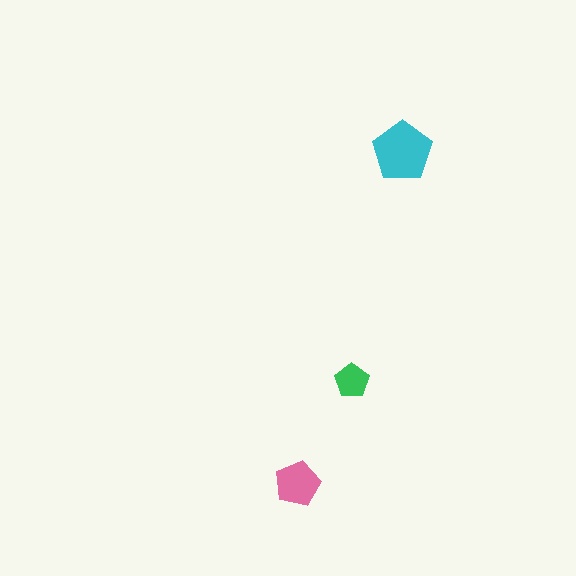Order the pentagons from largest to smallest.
the cyan one, the pink one, the green one.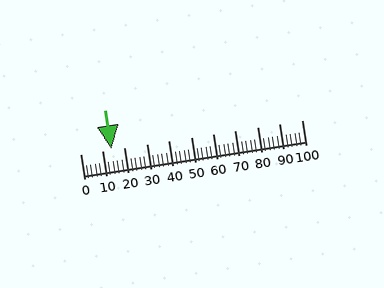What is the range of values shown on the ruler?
The ruler shows values from 0 to 100.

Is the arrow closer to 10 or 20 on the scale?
The arrow is closer to 10.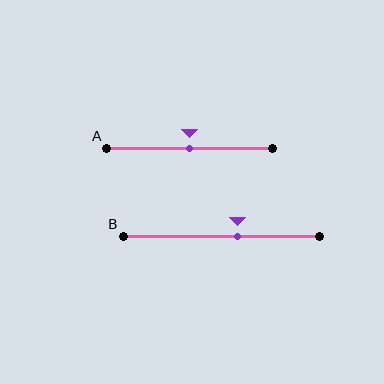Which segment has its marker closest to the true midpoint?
Segment A has its marker closest to the true midpoint.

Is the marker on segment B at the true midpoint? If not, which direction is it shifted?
No, the marker on segment B is shifted to the right by about 8% of the segment length.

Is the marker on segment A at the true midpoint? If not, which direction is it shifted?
Yes, the marker on segment A is at the true midpoint.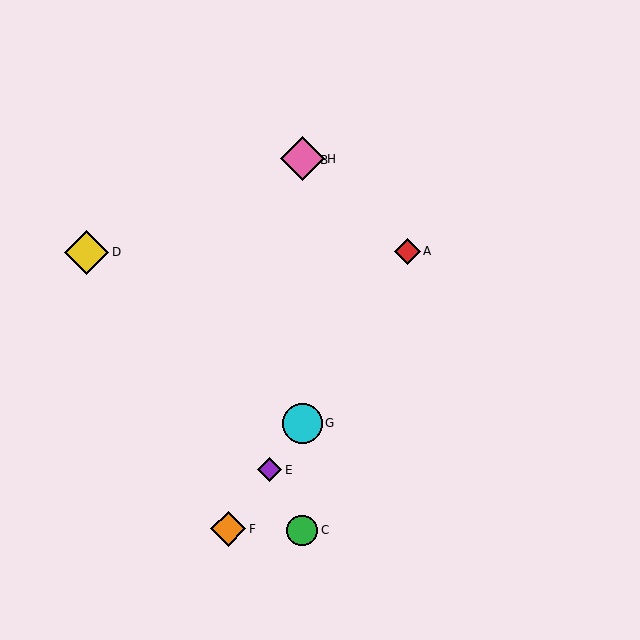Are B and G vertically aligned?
Yes, both are at x≈302.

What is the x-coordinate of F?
Object F is at x≈228.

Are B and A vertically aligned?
No, B is at x≈302 and A is at x≈407.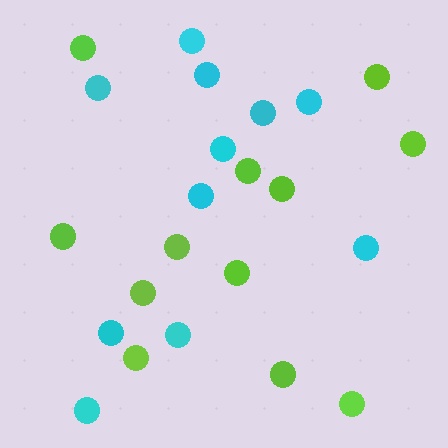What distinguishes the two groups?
There are 2 groups: one group of cyan circles (11) and one group of lime circles (12).